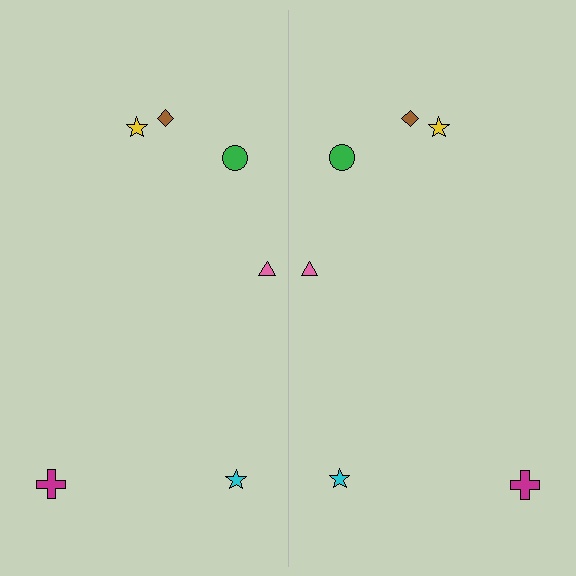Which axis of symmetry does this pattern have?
The pattern has a vertical axis of symmetry running through the center of the image.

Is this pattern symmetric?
Yes, this pattern has bilateral (reflection) symmetry.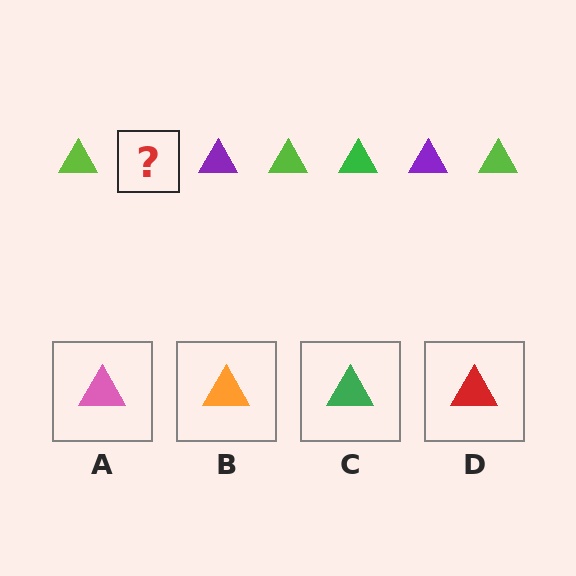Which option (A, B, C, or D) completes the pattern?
C.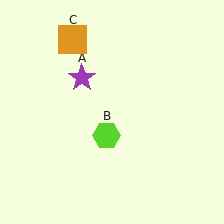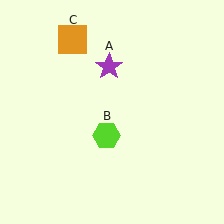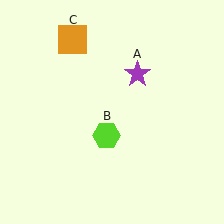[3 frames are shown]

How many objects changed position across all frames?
1 object changed position: purple star (object A).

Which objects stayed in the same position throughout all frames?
Lime hexagon (object B) and orange square (object C) remained stationary.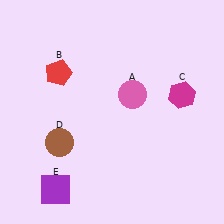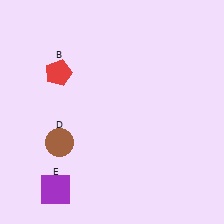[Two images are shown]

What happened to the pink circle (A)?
The pink circle (A) was removed in Image 2. It was in the top-right area of Image 1.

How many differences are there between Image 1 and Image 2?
There are 2 differences between the two images.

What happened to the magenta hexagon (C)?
The magenta hexagon (C) was removed in Image 2. It was in the top-right area of Image 1.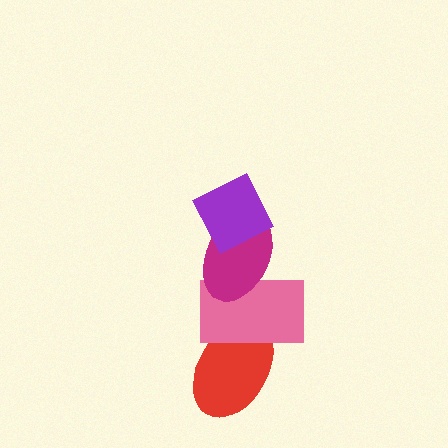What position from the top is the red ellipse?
The red ellipse is 4th from the top.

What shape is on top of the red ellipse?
The pink rectangle is on top of the red ellipse.